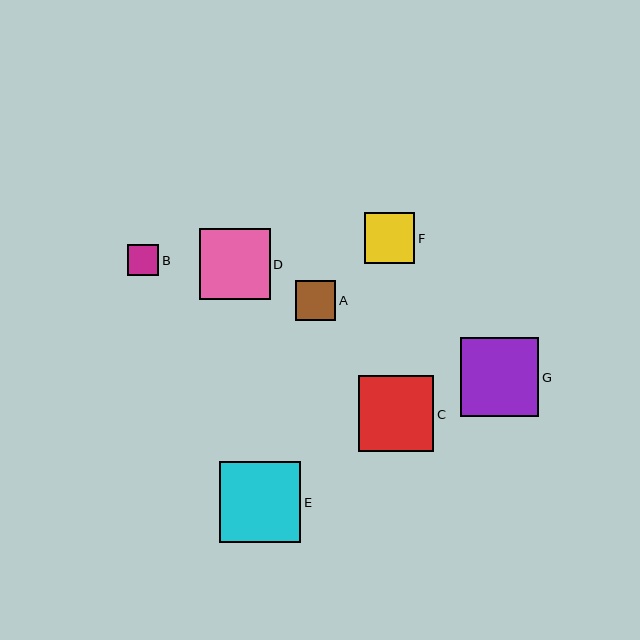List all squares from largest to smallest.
From largest to smallest: E, G, C, D, F, A, B.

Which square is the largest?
Square E is the largest with a size of approximately 81 pixels.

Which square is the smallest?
Square B is the smallest with a size of approximately 31 pixels.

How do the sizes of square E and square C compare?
Square E and square C are approximately the same size.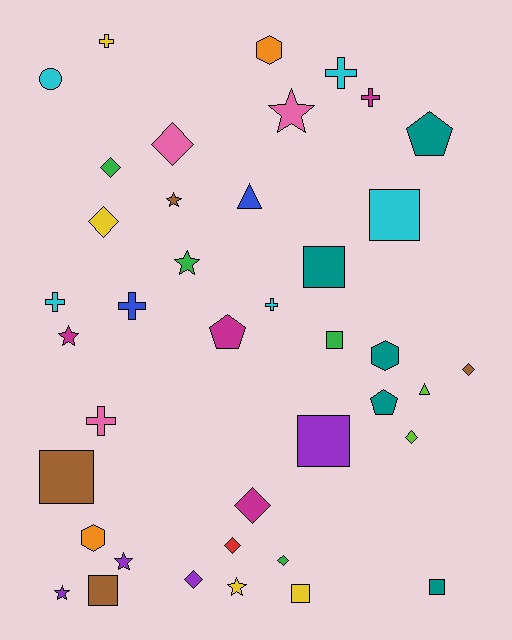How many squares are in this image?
There are 8 squares.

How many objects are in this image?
There are 40 objects.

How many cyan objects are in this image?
There are 5 cyan objects.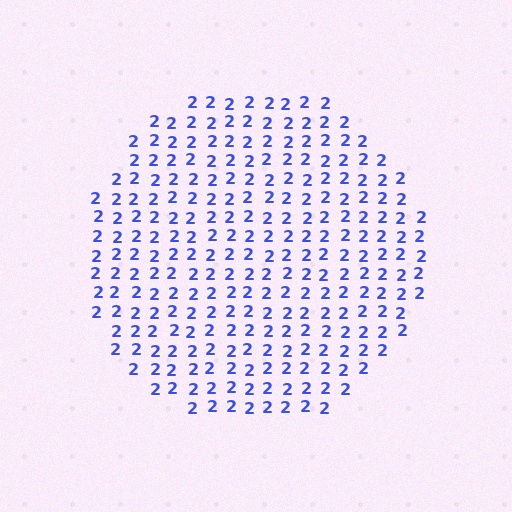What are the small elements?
The small elements are digit 2's.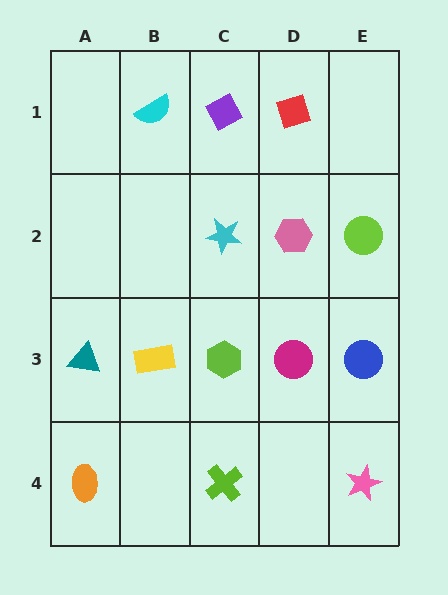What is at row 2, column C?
A cyan star.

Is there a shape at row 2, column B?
No, that cell is empty.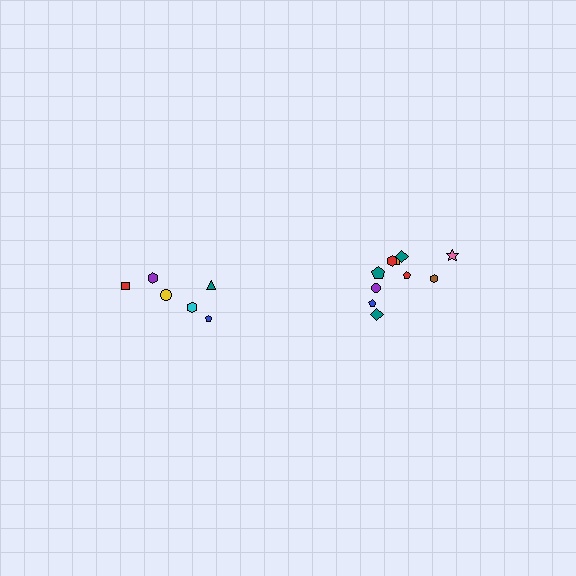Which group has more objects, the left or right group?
The right group.